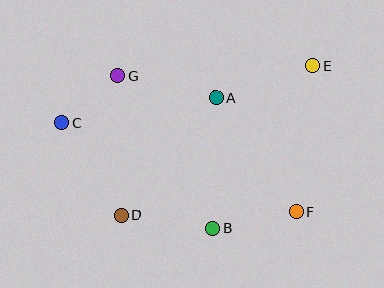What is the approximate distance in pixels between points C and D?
The distance between C and D is approximately 109 pixels.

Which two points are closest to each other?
Points C and G are closest to each other.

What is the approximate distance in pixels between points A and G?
The distance between A and G is approximately 100 pixels.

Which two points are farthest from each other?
Points C and E are farthest from each other.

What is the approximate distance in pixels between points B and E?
The distance between B and E is approximately 191 pixels.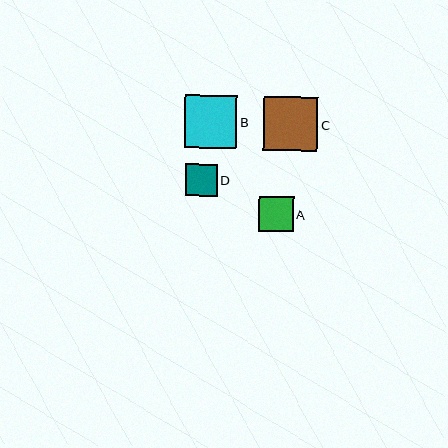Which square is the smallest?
Square D is the smallest with a size of approximately 32 pixels.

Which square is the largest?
Square C is the largest with a size of approximately 54 pixels.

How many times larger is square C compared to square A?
Square C is approximately 1.6 times the size of square A.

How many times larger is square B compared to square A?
Square B is approximately 1.5 times the size of square A.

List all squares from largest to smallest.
From largest to smallest: C, B, A, D.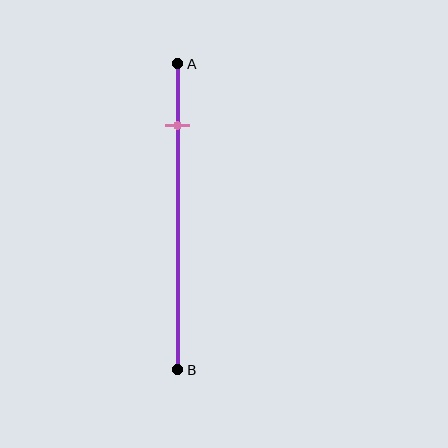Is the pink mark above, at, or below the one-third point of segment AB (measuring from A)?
The pink mark is above the one-third point of segment AB.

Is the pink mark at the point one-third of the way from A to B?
No, the mark is at about 20% from A, not at the 33% one-third point.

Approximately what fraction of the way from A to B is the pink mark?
The pink mark is approximately 20% of the way from A to B.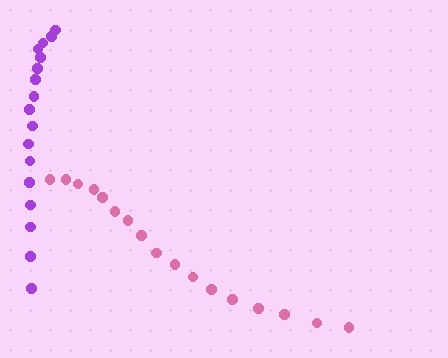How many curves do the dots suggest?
There are 2 distinct paths.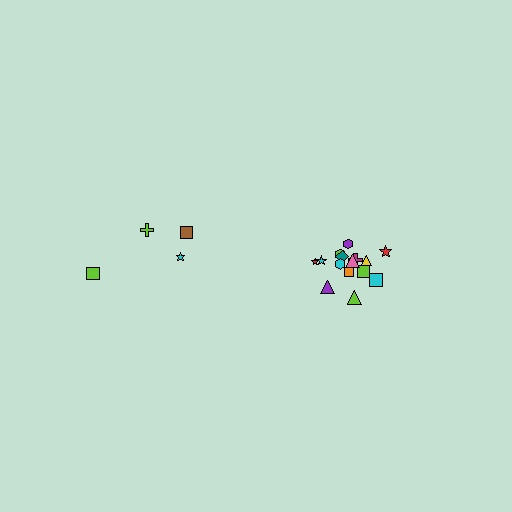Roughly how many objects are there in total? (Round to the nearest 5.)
Roughly 20 objects in total.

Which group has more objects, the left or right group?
The right group.